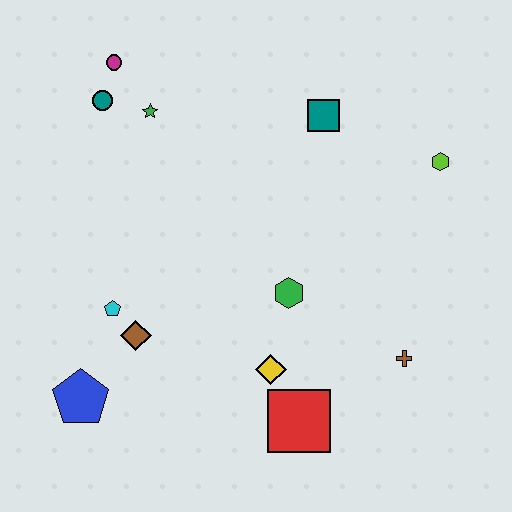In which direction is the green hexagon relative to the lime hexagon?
The green hexagon is to the left of the lime hexagon.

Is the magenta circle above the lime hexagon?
Yes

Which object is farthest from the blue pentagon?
The lime hexagon is farthest from the blue pentagon.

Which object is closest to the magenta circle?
The teal circle is closest to the magenta circle.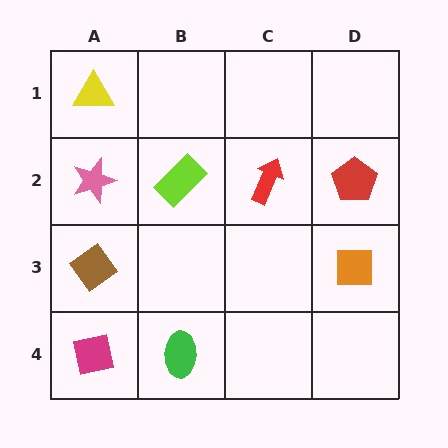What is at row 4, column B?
A green ellipse.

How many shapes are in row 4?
2 shapes.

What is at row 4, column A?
A magenta square.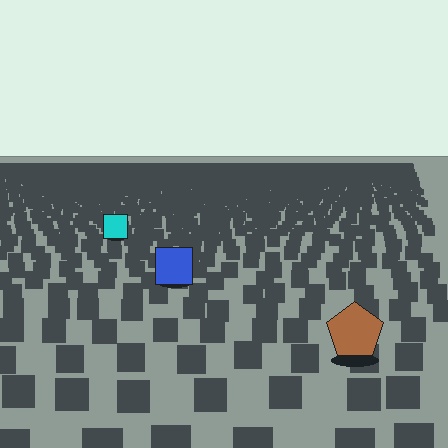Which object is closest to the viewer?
The brown pentagon is closest. The texture marks near it are larger and more spread out.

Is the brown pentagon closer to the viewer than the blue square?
Yes. The brown pentagon is closer — you can tell from the texture gradient: the ground texture is coarser near it.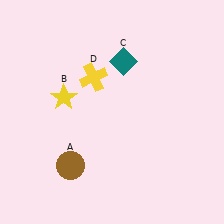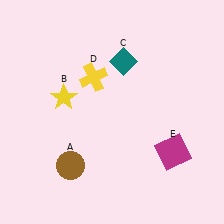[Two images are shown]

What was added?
A magenta square (E) was added in Image 2.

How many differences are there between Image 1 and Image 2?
There is 1 difference between the two images.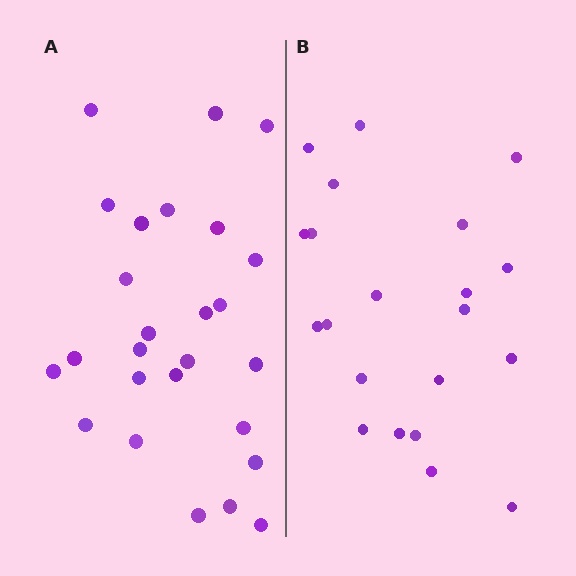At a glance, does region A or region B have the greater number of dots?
Region A (the left region) has more dots.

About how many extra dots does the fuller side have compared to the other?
Region A has about 5 more dots than region B.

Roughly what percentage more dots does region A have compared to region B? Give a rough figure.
About 25% more.